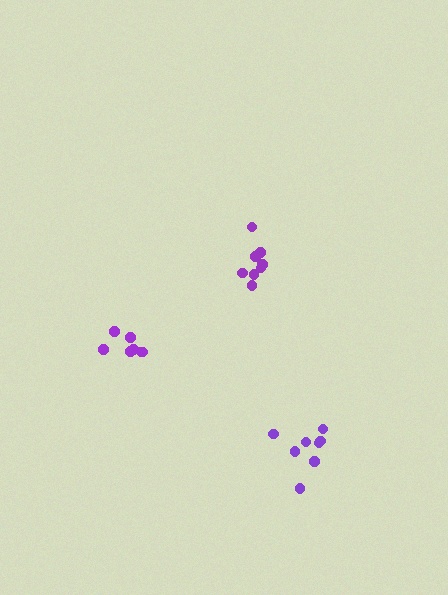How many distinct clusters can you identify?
There are 3 distinct clusters.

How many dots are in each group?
Group 1: 8 dots, Group 2: 8 dots, Group 3: 7 dots (23 total).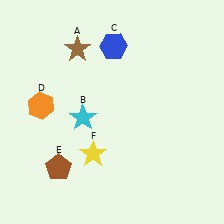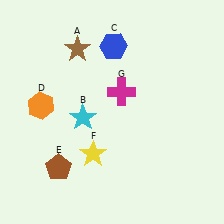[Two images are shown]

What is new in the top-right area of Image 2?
A magenta cross (G) was added in the top-right area of Image 2.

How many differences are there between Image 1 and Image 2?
There is 1 difference between the two images.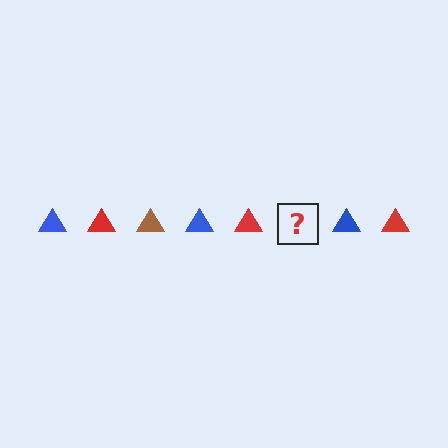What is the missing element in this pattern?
The missing element is a brown triangle.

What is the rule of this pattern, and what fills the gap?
The rule is that the pattern cycles through blue, red, brown triangles. The gap should be filled with a brown triangle.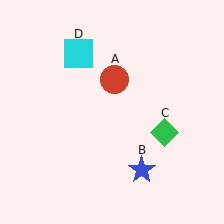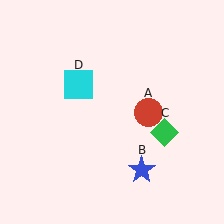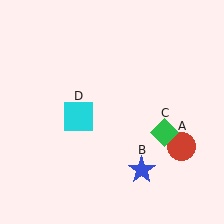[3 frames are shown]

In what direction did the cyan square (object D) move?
The cyan square (object D) moved down.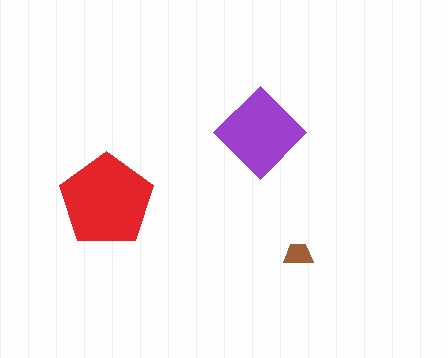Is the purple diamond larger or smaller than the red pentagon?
Smaller.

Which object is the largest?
The red pentagon.